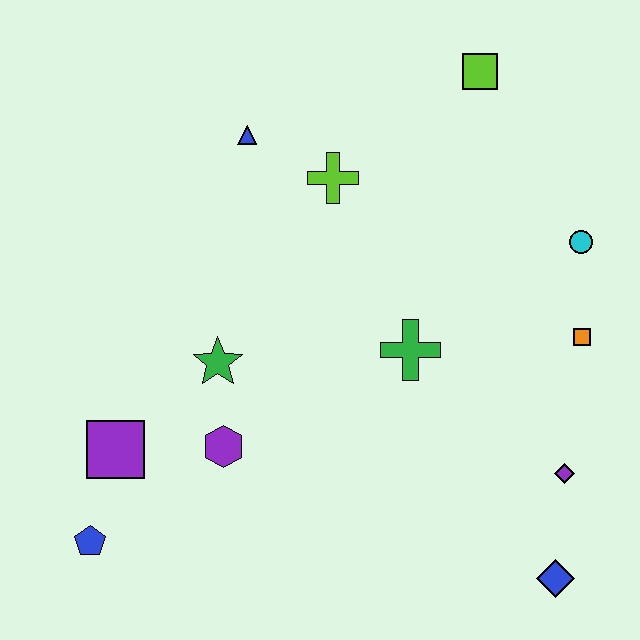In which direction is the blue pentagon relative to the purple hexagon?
The blue pentagon is to the left of the purple hexagon.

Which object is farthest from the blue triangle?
The blue diamond is farthest from the blue triangle.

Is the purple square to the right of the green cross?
No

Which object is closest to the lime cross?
The blue triangle is closest to the lime cross.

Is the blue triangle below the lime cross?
No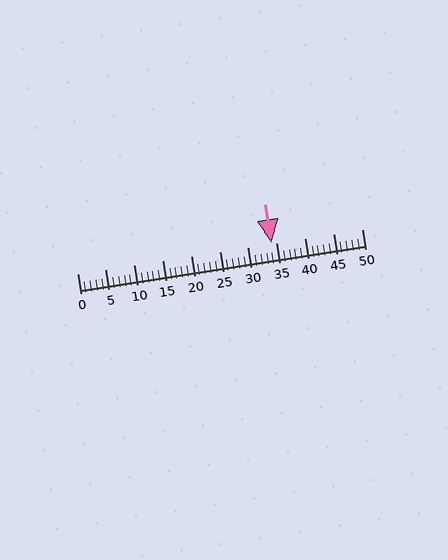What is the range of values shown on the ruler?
The ruler shows values from 0 to 50.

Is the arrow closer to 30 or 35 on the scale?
The arrow is closer to 35.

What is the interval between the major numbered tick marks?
The major tick marks are spaced 5 units apart.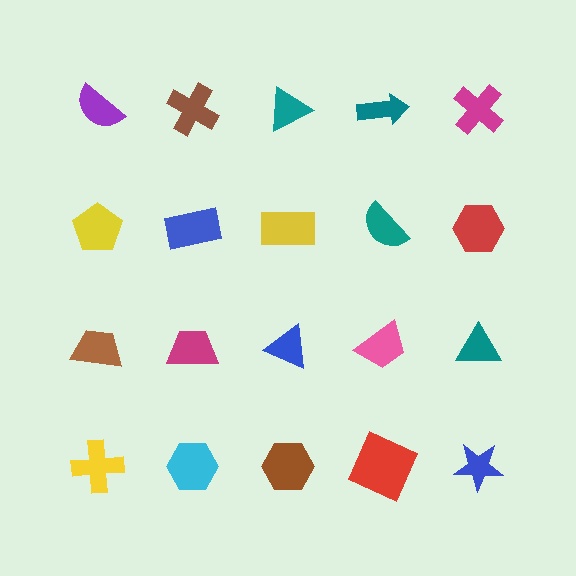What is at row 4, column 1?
A yellow cross.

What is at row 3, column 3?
A blue triangle.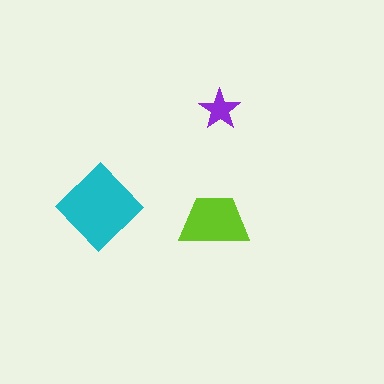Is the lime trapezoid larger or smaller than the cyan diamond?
Smaller.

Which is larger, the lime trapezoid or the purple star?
The lime trapezoid.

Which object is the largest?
The cyan diamond.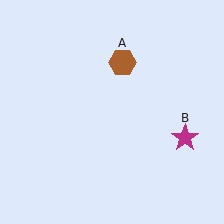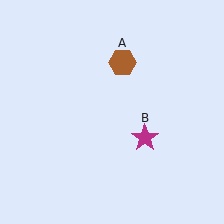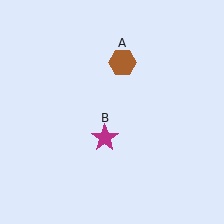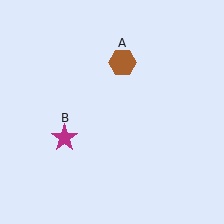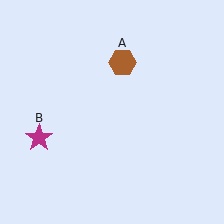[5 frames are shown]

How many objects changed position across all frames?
1 object changed position: magenta star (object B).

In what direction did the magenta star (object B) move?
The magenta star (object B) moved left.